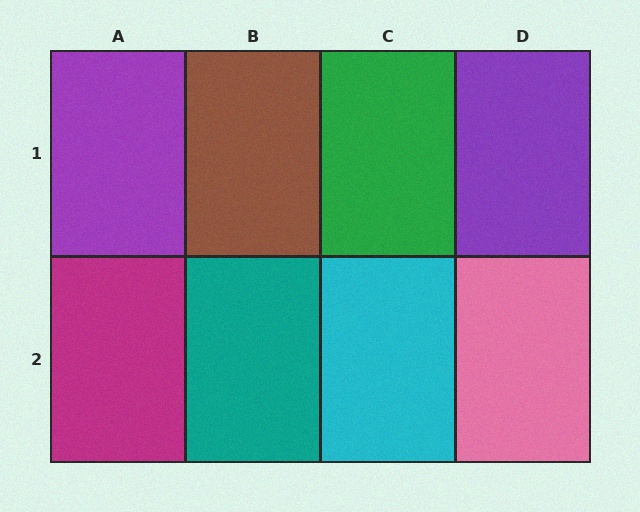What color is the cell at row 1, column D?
Purple.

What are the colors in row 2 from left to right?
Magenta, teal, cyan, pink.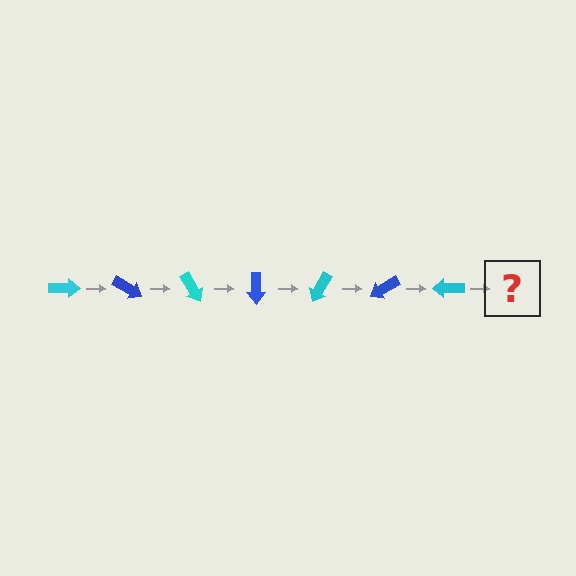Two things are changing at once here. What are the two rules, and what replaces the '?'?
The two rules are that it rotates 30 degrees each step and the color cycles through cyan and blue. The '?' should be a blue arrow, rotated 210 degrees from the start.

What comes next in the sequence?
The next element should be a blue arrow, rotated 210 degrees from the start.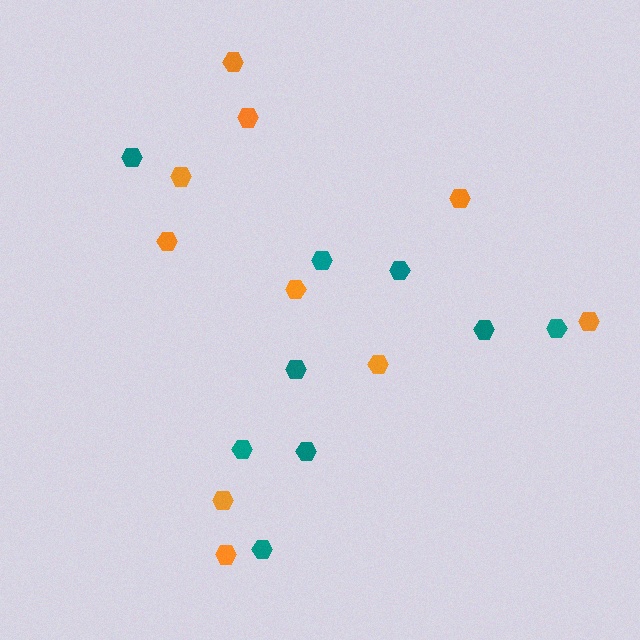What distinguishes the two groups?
There are 2 groups: one group of teal hexagons (9) and one group of orange hexagons (10).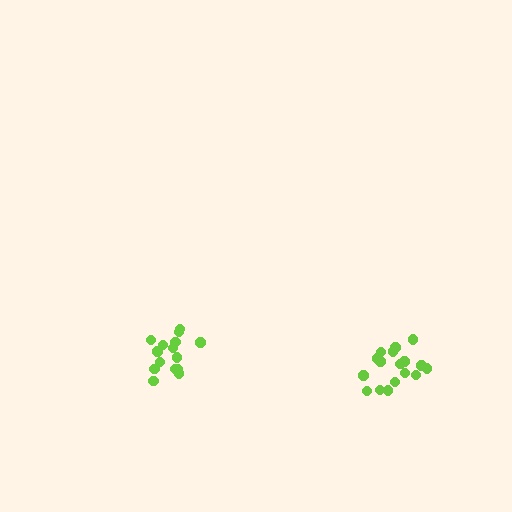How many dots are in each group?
Group 1: 15 dots, Group 2: 17 dots (32 total).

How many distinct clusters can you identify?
There are 2 distinct clusters.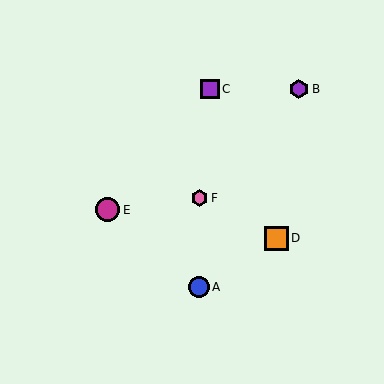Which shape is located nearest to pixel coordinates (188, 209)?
The pink hexagon (labeled F) at (200, 198) is nearest to that location.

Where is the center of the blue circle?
The center of the blue circle is at (199, 287).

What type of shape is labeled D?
Shape D is an orange square.